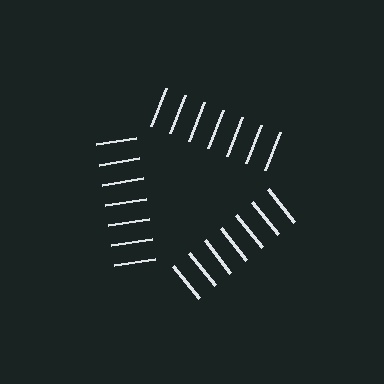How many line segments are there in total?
21 — 7 along each of the 3 edges.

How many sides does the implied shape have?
3 sides — the line-ends trace a triangle.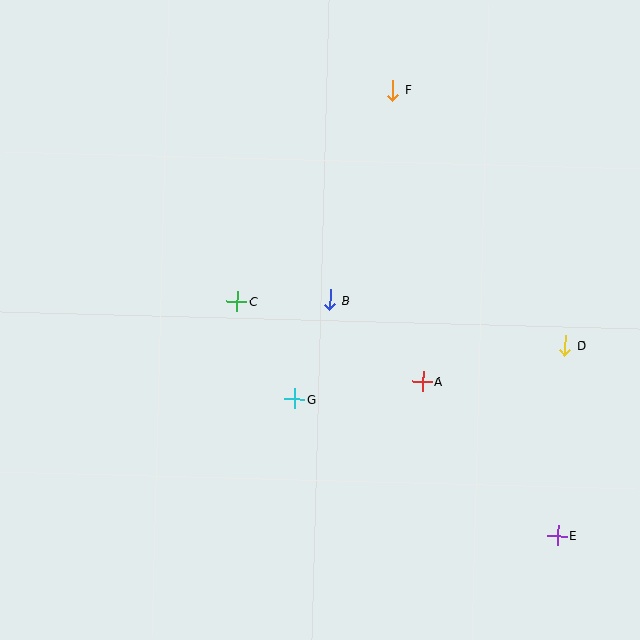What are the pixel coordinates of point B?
Point B is at (330, 300).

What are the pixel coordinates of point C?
Point C is at (237, 301).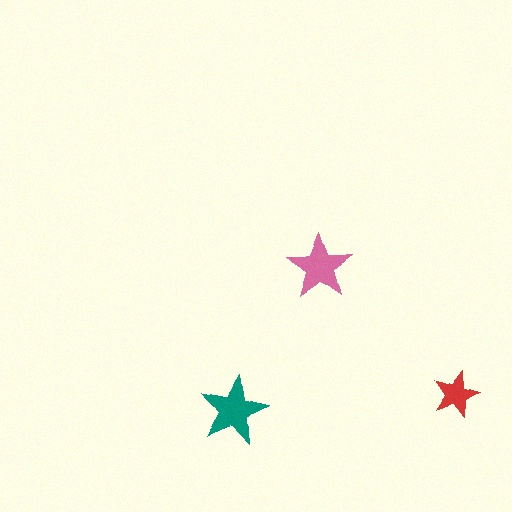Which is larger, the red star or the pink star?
The pink one.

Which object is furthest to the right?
The red star is rightmost.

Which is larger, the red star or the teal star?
The teal one.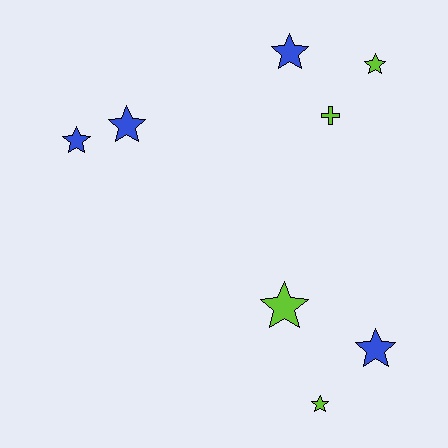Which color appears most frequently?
Blue, with 4 objects.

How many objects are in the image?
There are 8 objects.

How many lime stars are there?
There are 3 lime stars.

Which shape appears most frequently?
Star, with 7 objects.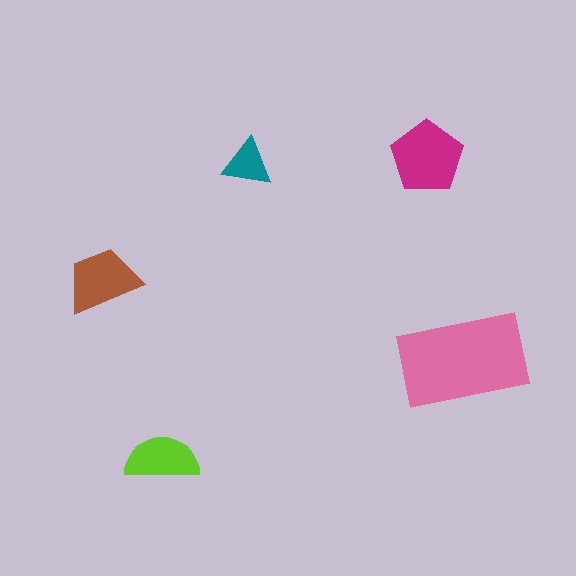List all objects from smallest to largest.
The teal triangle, the lime semicircle, the brown trapezoid, the magenta pentagon, the pink rectangle.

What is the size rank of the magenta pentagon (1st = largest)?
2nd.